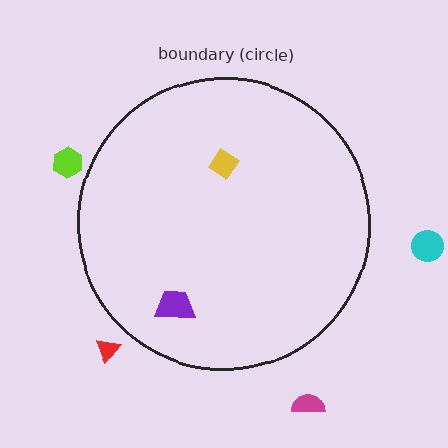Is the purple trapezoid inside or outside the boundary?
Inside.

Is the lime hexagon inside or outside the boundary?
Outside.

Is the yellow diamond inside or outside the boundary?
Inside.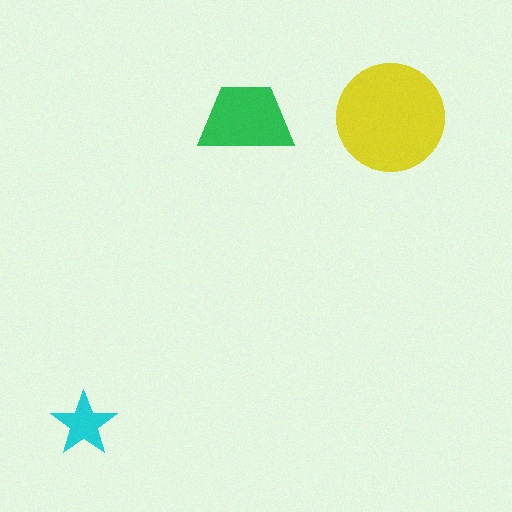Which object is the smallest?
The cyan star.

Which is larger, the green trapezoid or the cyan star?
The green trapezoid.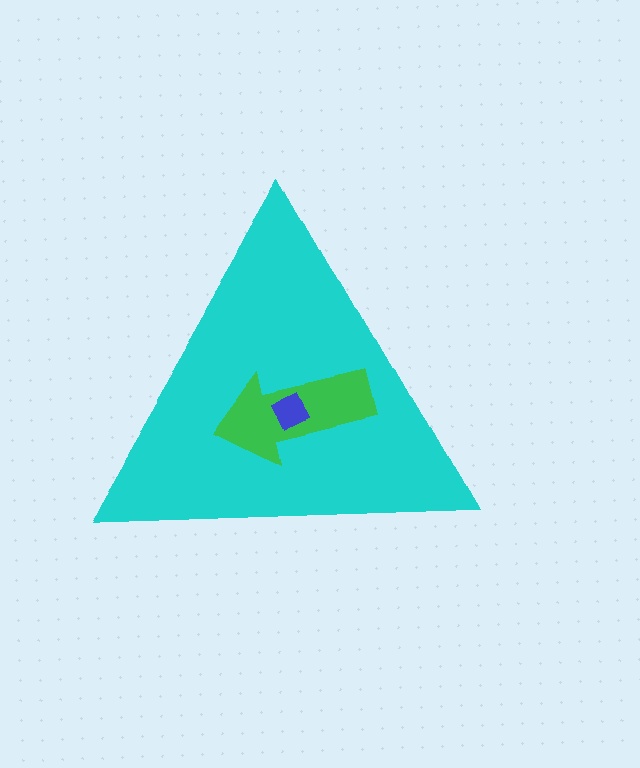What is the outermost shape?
The cyan triangle.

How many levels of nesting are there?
3.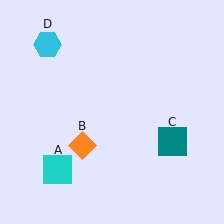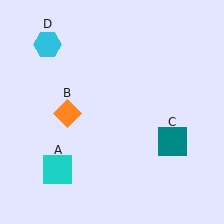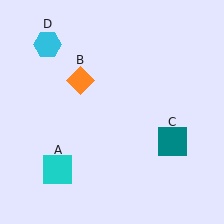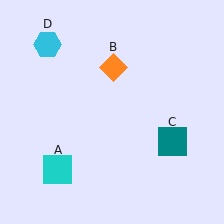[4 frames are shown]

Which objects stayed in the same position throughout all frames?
Cyan square (object A) and teal square (object C) and cyan hexagon (object D) remained stationary.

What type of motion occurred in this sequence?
The orange diamond (object B) rotated clockwise around the center of the scene.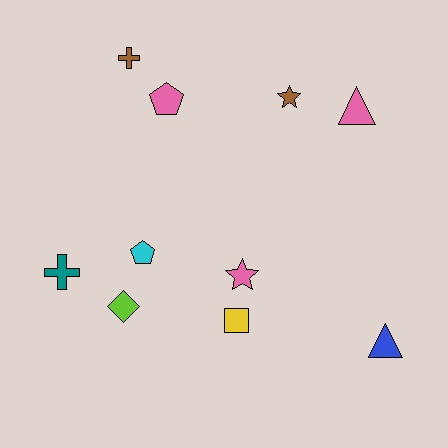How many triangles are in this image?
There are 2 triangles.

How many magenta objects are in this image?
There are no magenta objects.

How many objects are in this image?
There are 10 objects.